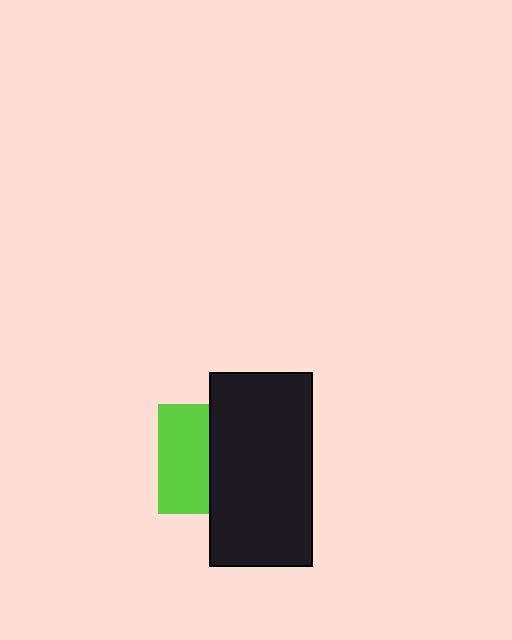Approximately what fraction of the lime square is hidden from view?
Roughly 53% of the lime square is hidden behind the black rectangle.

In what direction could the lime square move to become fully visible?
The lime square could move left. That would shift it out from behind the black rectangle entirely.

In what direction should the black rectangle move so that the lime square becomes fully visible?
The black rectangle should move right. That is the shortest direction to clear the overlap and leave the lime square fully visible.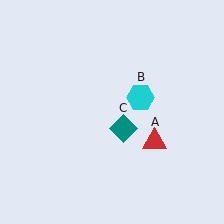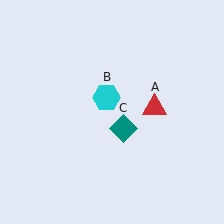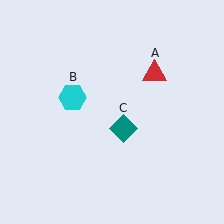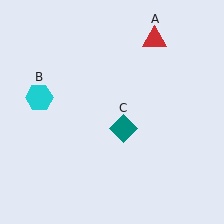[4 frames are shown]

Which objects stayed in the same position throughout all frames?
Teal diamond (object C) remained stationary.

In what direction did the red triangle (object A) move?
The red triangle (object A) moved up.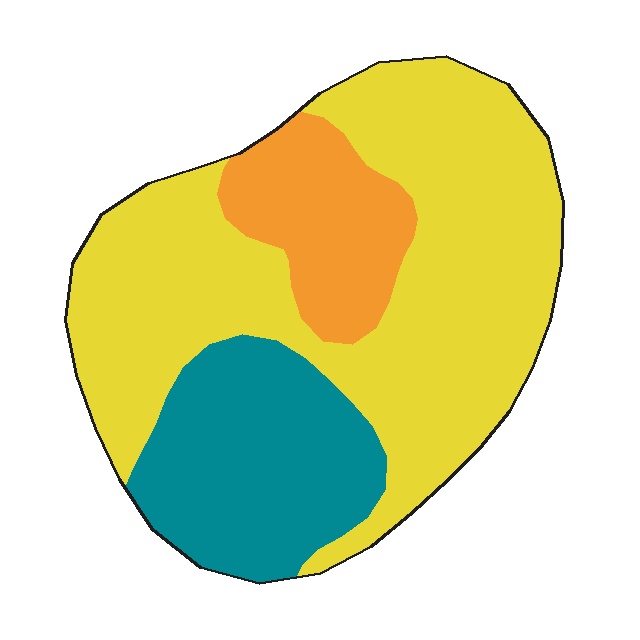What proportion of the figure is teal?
Teal takes up between a sixth and a third of the figure.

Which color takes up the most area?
Yellow, at roughly 60%.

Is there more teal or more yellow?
Yellow.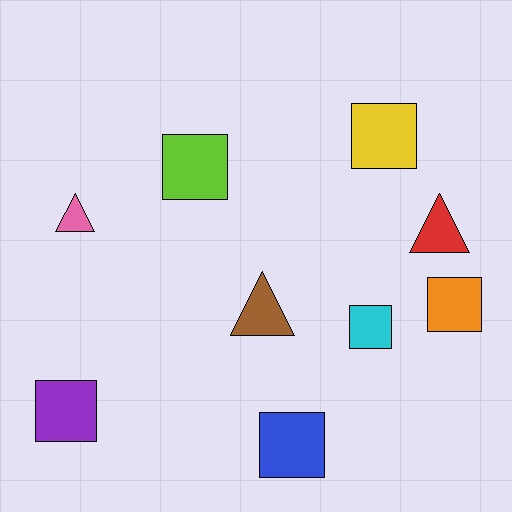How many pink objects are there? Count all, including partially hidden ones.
There is 1 pink object.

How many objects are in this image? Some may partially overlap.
There are 9 objects.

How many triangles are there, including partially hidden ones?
There are 3 triangles.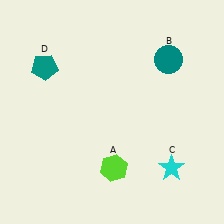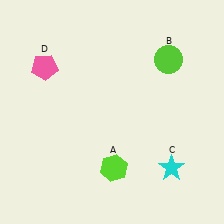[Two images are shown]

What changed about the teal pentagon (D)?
In Image 1, D is teal. In Image 2, it changed to pink.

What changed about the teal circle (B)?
In Image 1, B is teal. In Image 2, it changed to lime.